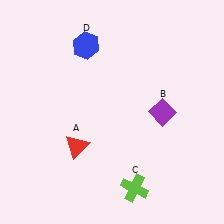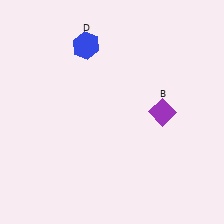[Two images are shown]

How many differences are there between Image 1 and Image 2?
There are 2 differences between the two images.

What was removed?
The lime cross (C), the red triangle (A) were removed in Image 2.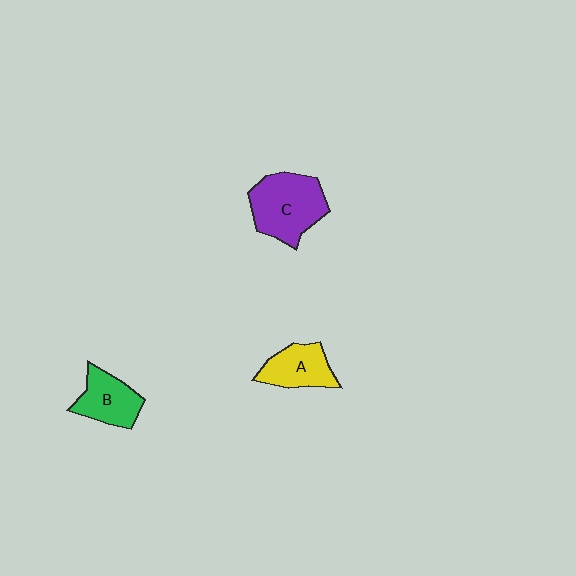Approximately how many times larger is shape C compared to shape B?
Approximately 1.5 times.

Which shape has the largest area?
Shape C (purple).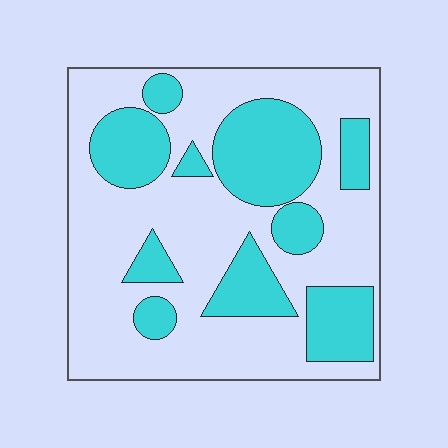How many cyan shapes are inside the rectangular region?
10.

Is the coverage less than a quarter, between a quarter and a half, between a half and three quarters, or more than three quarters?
Between a quarter and a half.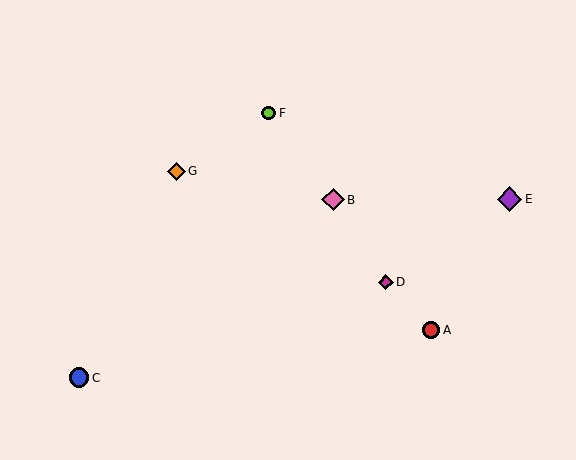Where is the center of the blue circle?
The center of the blue circle is at (79, 378).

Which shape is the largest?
The purple diamond (labeled E) is the largest.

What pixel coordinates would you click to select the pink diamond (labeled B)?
Click at (333, 200) to select the pink diamond B.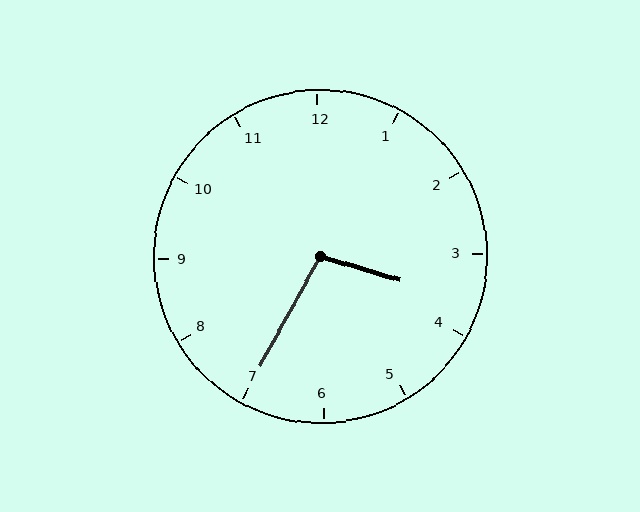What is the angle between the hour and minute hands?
Approximately 102 degrees.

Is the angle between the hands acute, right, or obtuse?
It is obtuse.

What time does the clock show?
3:35.